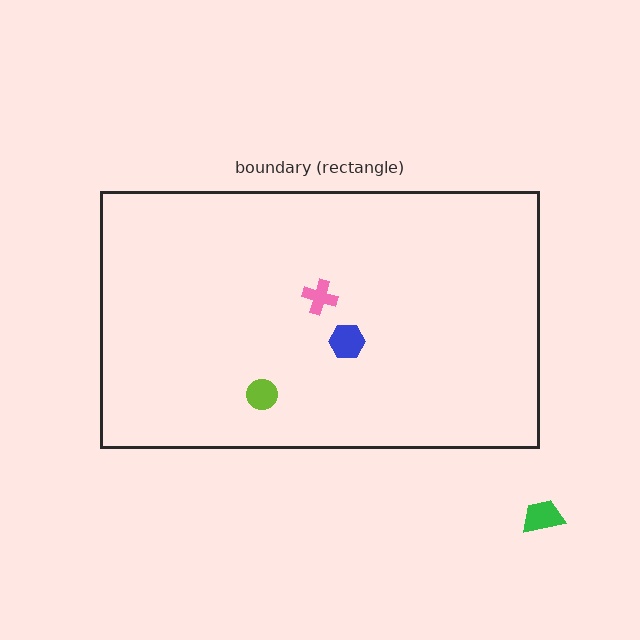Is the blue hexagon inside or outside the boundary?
Inside.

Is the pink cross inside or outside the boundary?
Inside.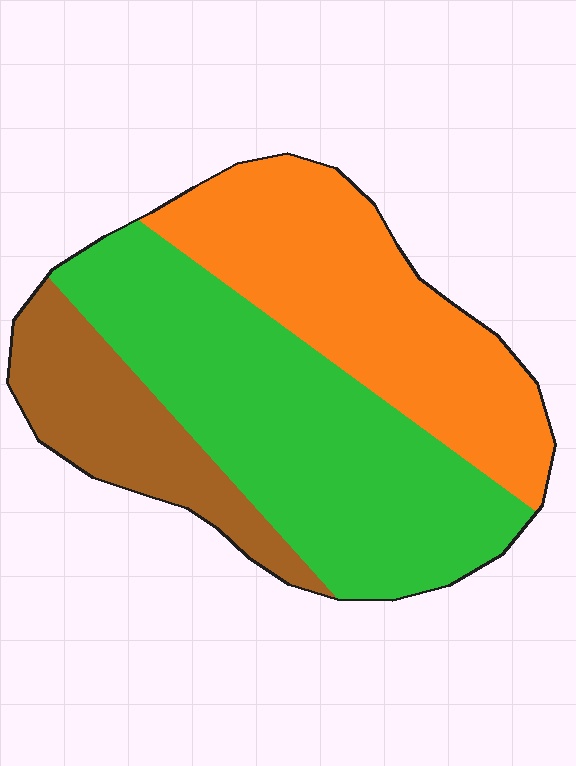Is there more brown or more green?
Green.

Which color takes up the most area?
Green, at roughly 45%.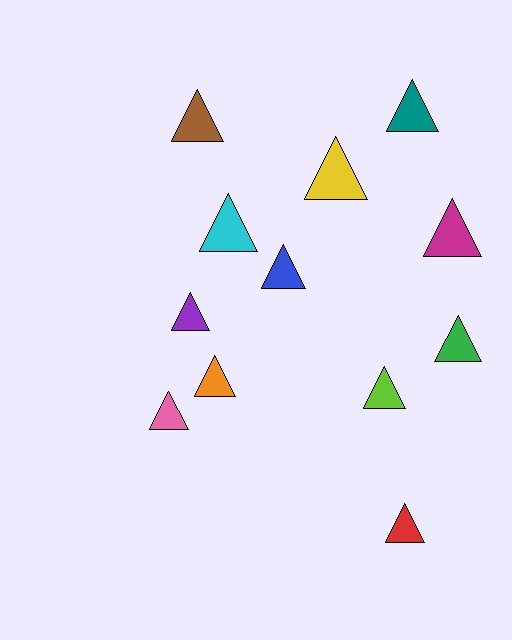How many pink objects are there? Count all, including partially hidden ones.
There is 1 pink object.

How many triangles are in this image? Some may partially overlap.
There are 12 triangles.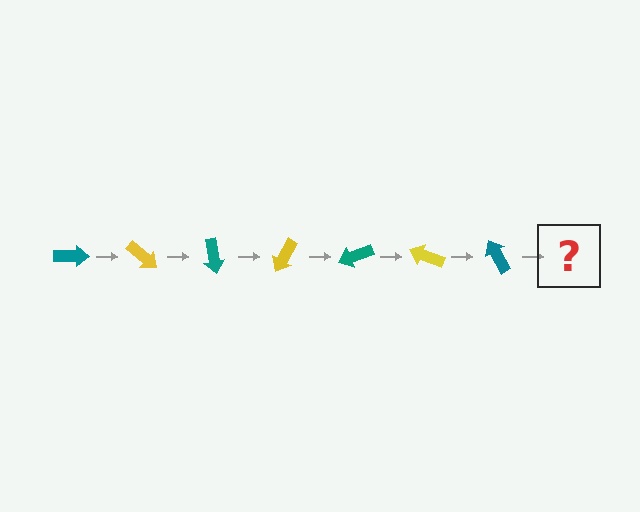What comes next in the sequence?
The next element should be a yellow arrow, rotated 280 degrees from the start.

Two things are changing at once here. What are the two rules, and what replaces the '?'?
The two rules are that it rotates 40 degrees each step and the color cycles through teal and yellow. The '?' should be a yellow arrow, rotated 280 degrees from the start.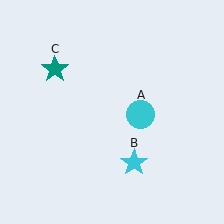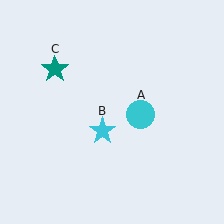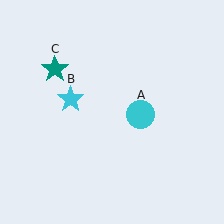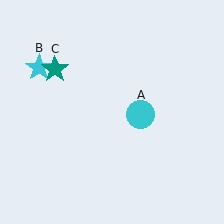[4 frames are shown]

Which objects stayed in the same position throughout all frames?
Cyan circle (object A) and teal star (object C) remained stationary.